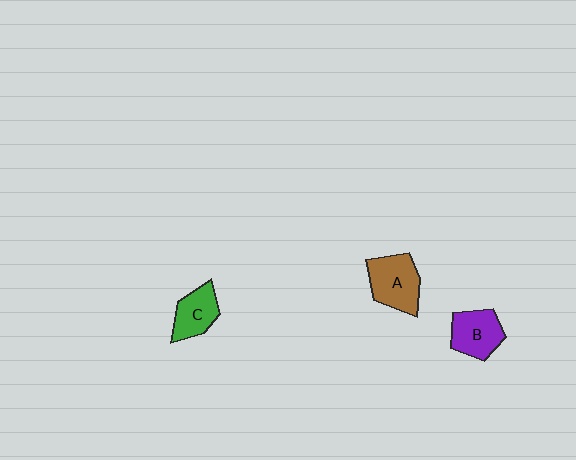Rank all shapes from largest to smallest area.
From largest to smallest: A (brown), B (purple), C (green).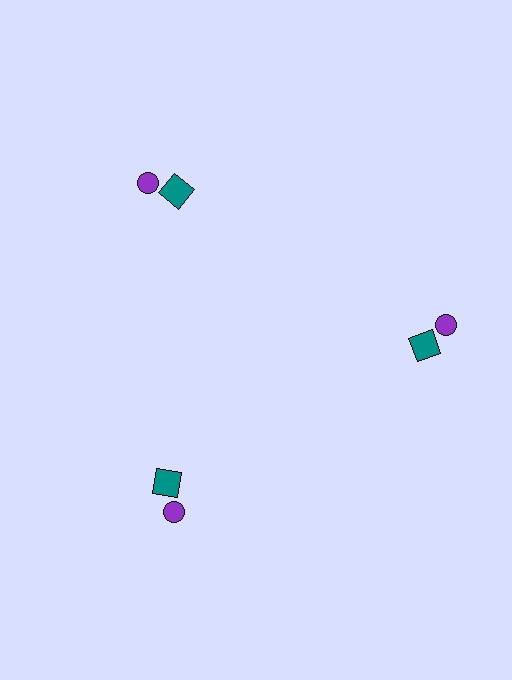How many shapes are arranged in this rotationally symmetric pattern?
There are 6 shapes, arranged in 3 groups of 2.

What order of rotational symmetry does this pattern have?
This pattern has 3-fold rotational symmetry.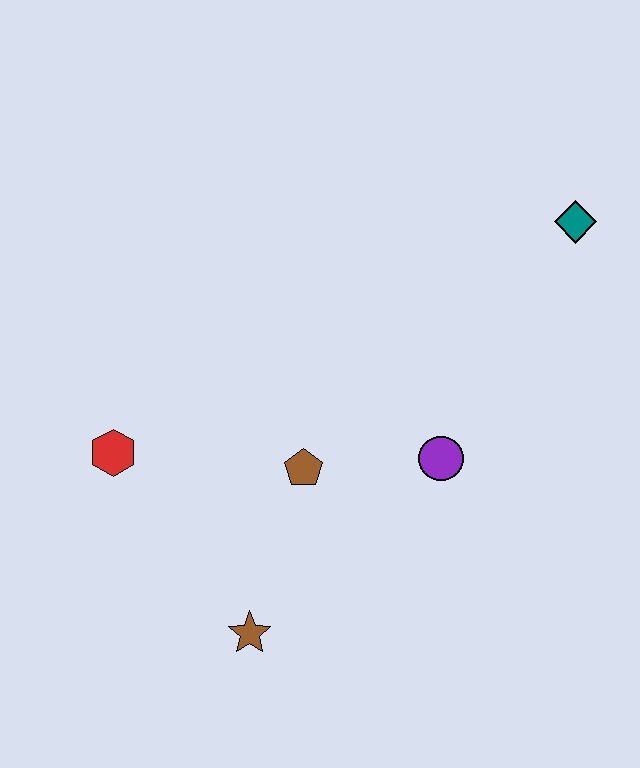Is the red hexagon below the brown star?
No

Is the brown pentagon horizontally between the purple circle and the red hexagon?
Yes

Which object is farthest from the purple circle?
The red hexagon is farthest from the purple circle.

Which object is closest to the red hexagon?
The brown pentagon is closest to the red hexagon.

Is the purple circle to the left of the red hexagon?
No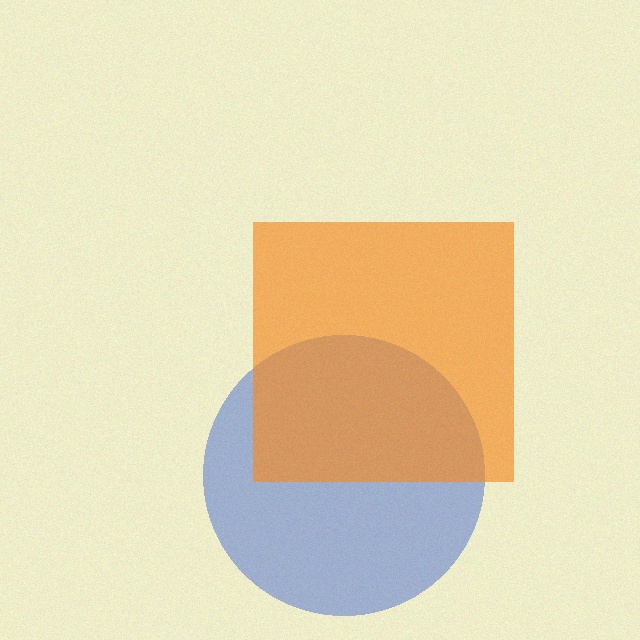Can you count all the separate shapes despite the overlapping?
Yes, there are 2 separate shapes.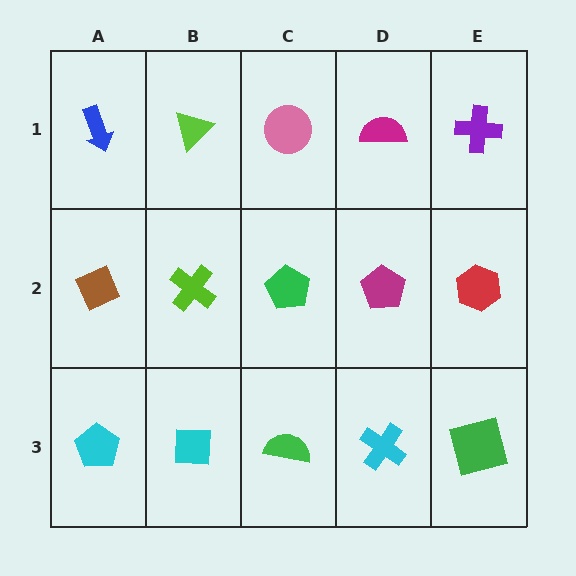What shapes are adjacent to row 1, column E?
A red hexagon (row 2, column E), a magenta semicircle (row 1, column D).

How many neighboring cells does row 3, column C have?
3.